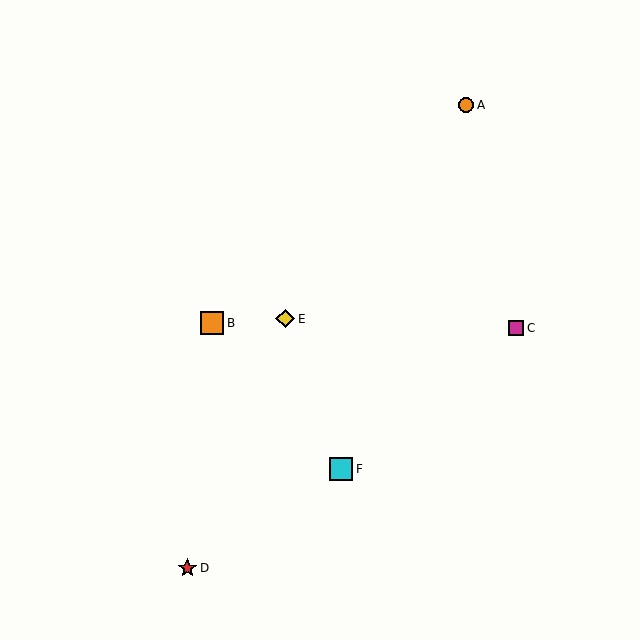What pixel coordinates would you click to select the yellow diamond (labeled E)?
Click at (285, 319) to select the yellow diamond E.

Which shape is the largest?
The cyan square (labeled F) is the largest.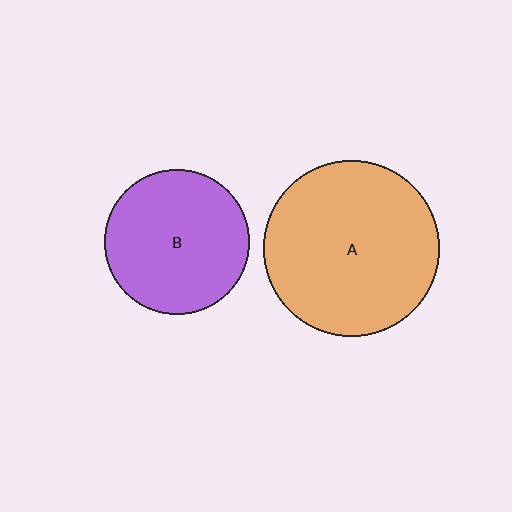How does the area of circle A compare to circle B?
Approximately 1.5 times.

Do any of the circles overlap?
No, none of the circles overlap.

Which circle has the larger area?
Circle A (orange).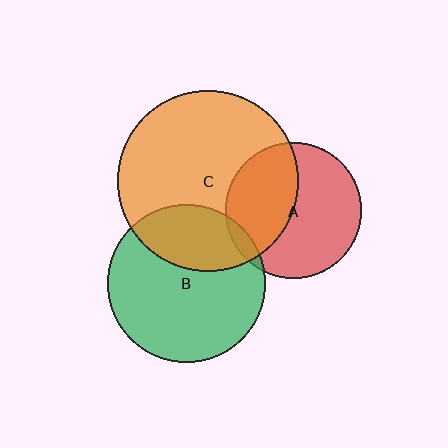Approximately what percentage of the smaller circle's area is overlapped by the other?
Approximately 30%.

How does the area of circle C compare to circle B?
Approximately 1.3 times.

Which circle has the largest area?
Circle C (orange).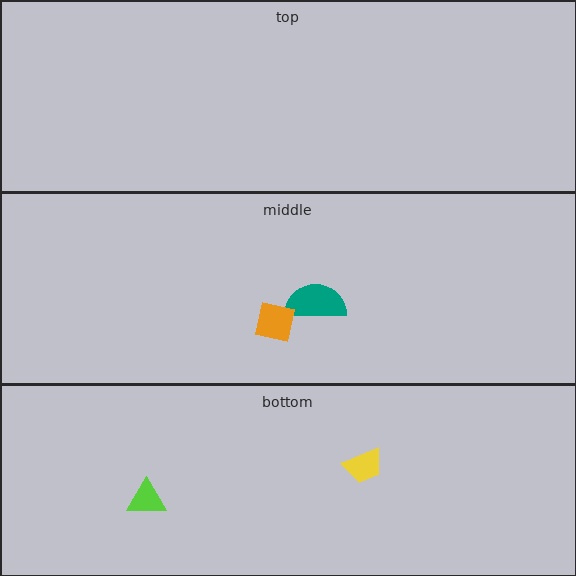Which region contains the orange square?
The middle region.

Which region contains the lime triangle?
The bottom region.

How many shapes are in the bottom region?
2.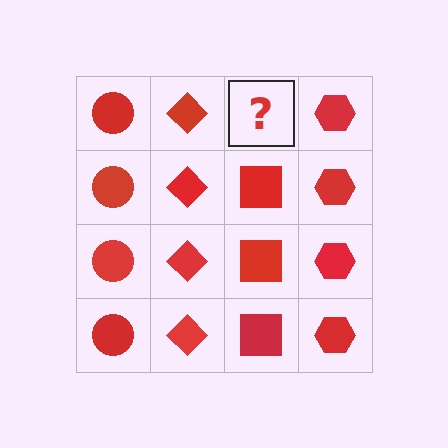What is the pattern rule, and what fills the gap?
The rule is that each column has a consistent shape. The gap should be filled with a red square.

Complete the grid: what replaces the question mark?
The question mark should be replaced with a red square.